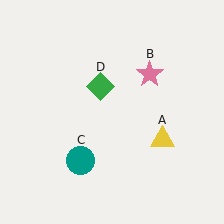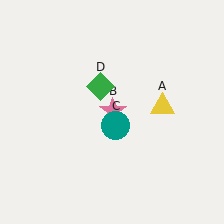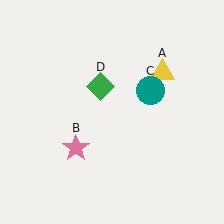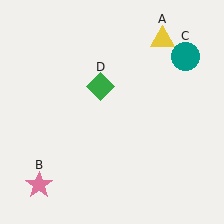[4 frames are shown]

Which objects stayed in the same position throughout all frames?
Green diamond (object D) remained stationary.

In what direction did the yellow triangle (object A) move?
The yellow triangle (object A) moved up.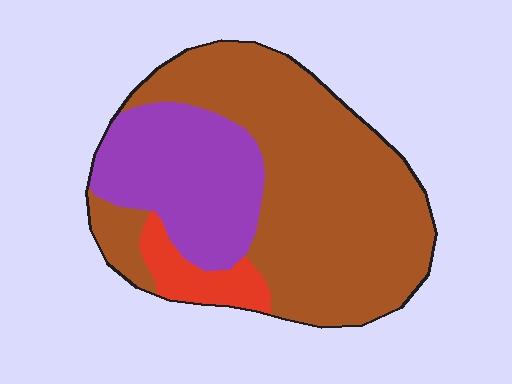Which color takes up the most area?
Brown, at roughly 65%.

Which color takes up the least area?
Red, at roughly 10%.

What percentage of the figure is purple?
Purple covers roughly 30% of the figure.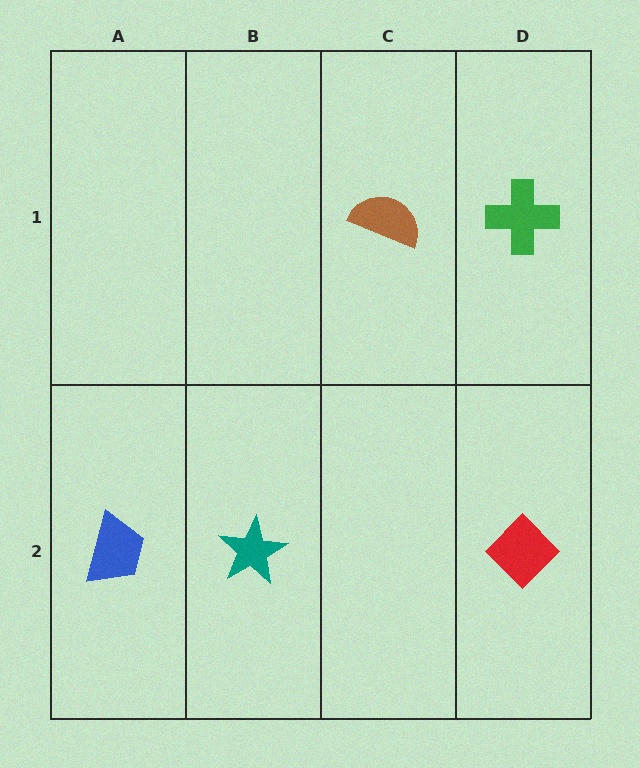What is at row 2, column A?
A blue trapezoid.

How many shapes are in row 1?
2 shapes.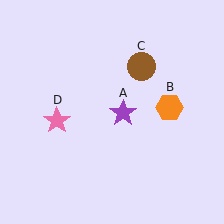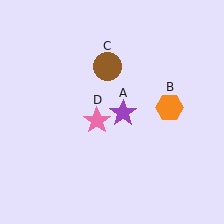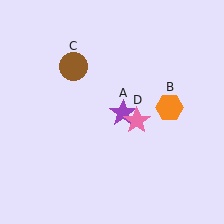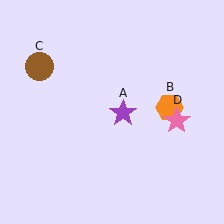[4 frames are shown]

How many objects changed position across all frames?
2 objects changed position: brown circle (object C), pink star (object D).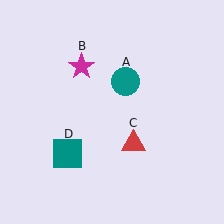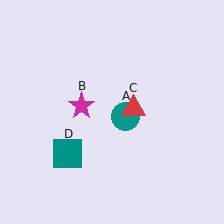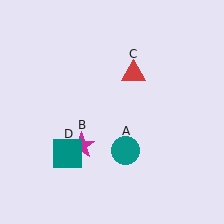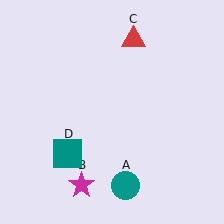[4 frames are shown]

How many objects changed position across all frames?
3 objects changed position: teal circle (object A), magenta star (object B), red triangle (object C).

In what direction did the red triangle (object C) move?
The red triangle (object C) moved up.